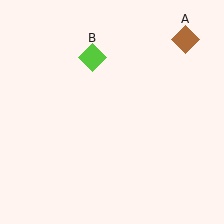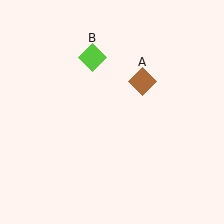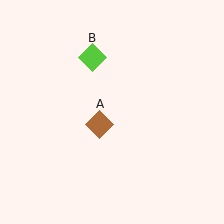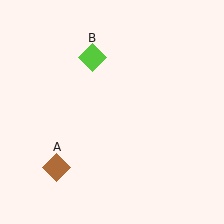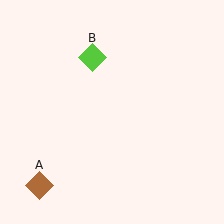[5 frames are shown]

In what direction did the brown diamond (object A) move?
The brown diamond (object A) moved down and to the left.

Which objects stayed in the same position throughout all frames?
Lime diamond (object B) remained stationary.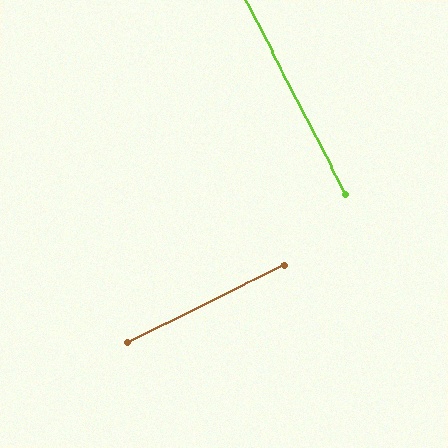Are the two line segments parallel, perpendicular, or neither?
Perpendicular — they meet at approximately 89°.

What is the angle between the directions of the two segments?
Approximately 89 degrees.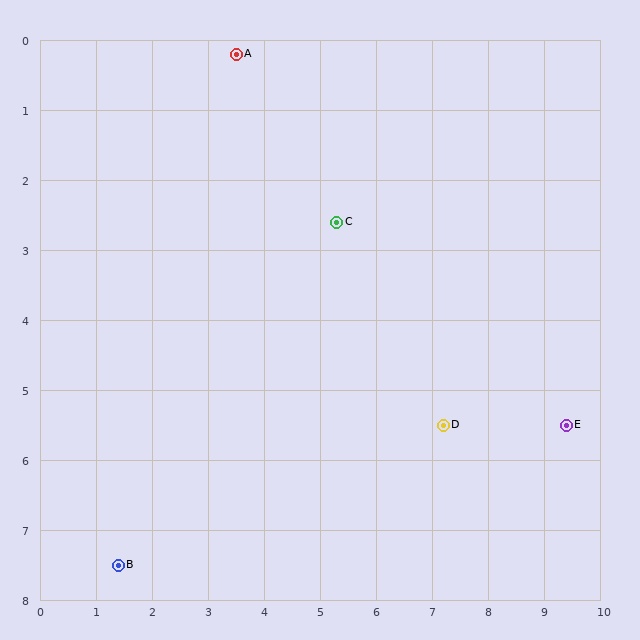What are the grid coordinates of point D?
Point D is at approximately (7.2, 5.5).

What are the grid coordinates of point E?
Point E is at approximately (9.4, 5.5).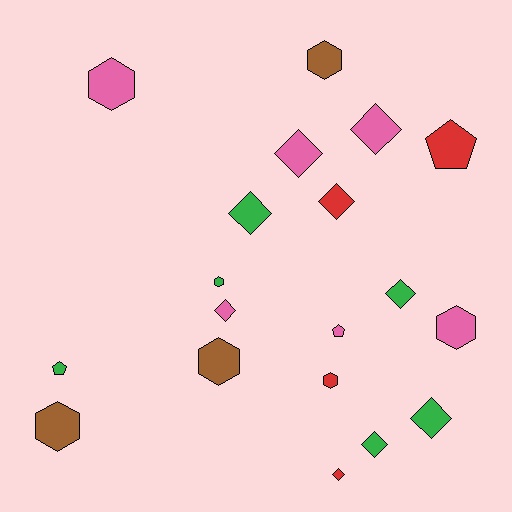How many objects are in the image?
There are 19 objects.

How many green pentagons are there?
There is 1 green pentagon.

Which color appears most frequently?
Pink, with 6 objects.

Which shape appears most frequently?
Diamond, with 9 objects.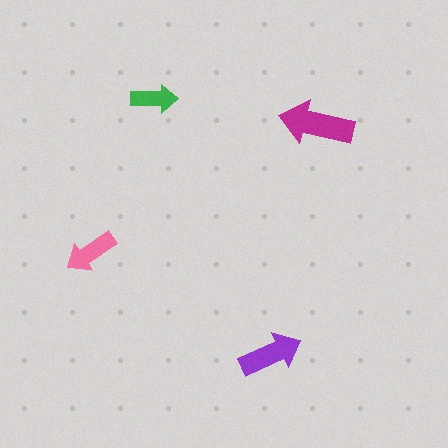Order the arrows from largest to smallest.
the magenta one, the purple one, the pink one, the green one.